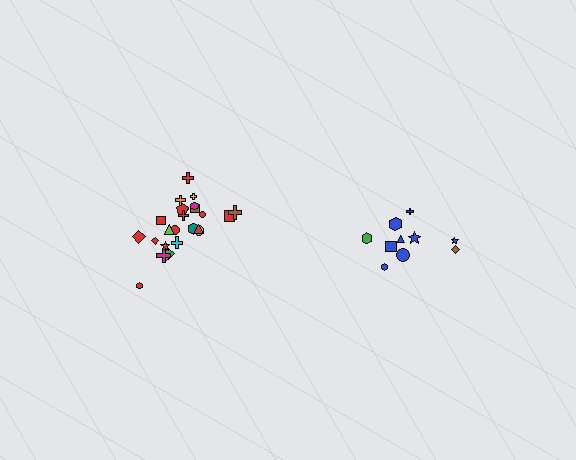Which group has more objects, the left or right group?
The left group.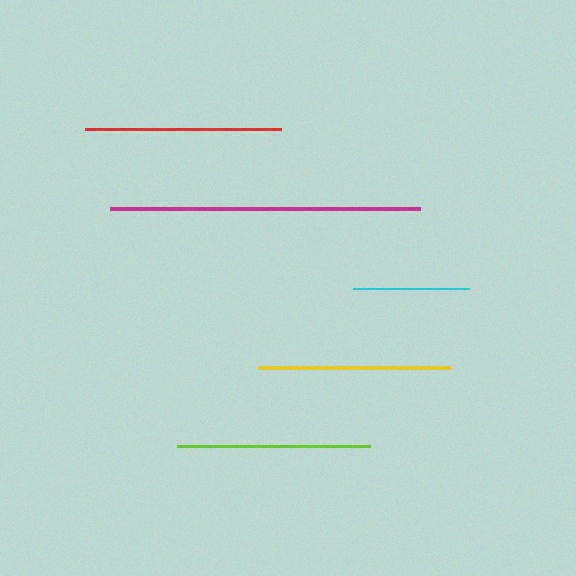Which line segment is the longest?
The magenta line is the longest at approximately 311 pixels.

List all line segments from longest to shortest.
From longest to shortest: magenta, red, lime, yellow, cyan.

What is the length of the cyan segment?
The cyan segment is approximately 117 pixels long.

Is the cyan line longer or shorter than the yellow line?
The yellow line is longer than the cyan line.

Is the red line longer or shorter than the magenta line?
The magenta line is longer than the red line.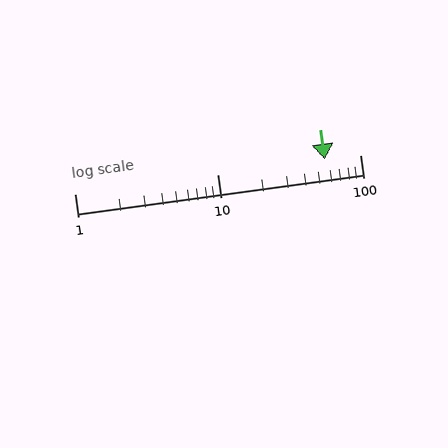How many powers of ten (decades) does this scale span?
The scale spans 2 decades, from 1 to 100.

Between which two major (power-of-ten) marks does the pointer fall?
The pointer is between 10 and 100.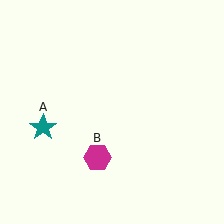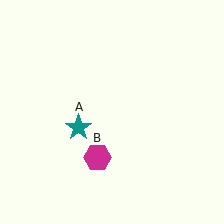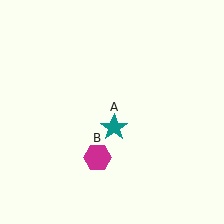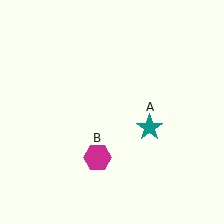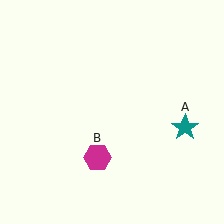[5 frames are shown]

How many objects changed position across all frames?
1 object changed position: teal star (object A).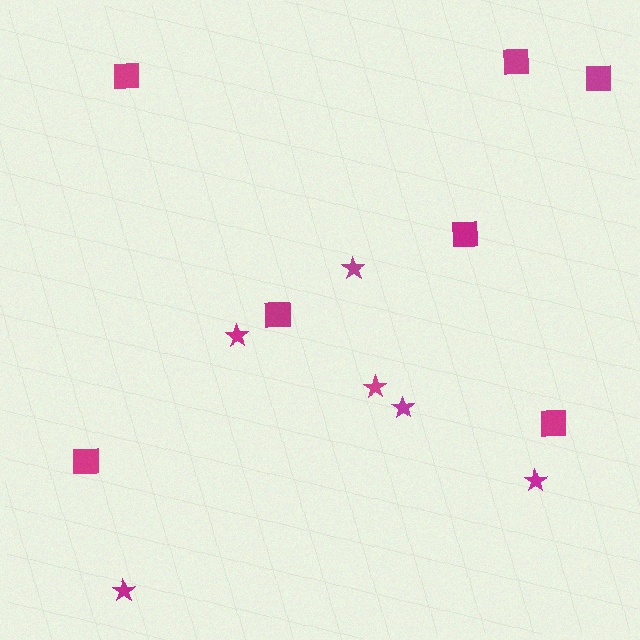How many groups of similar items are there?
There are 2 groups: one group of stars (6) and one group of squares (7).